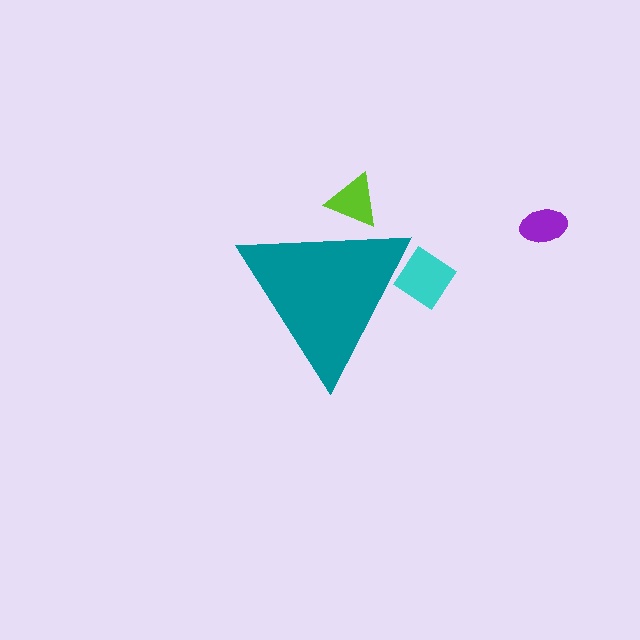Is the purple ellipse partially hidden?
No, the purple ellipse is fully visible.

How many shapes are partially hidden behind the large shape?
2 shapes are partially hidden.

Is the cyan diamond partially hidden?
Yes, the cyan diamond is partially hidden behind the teal triangle.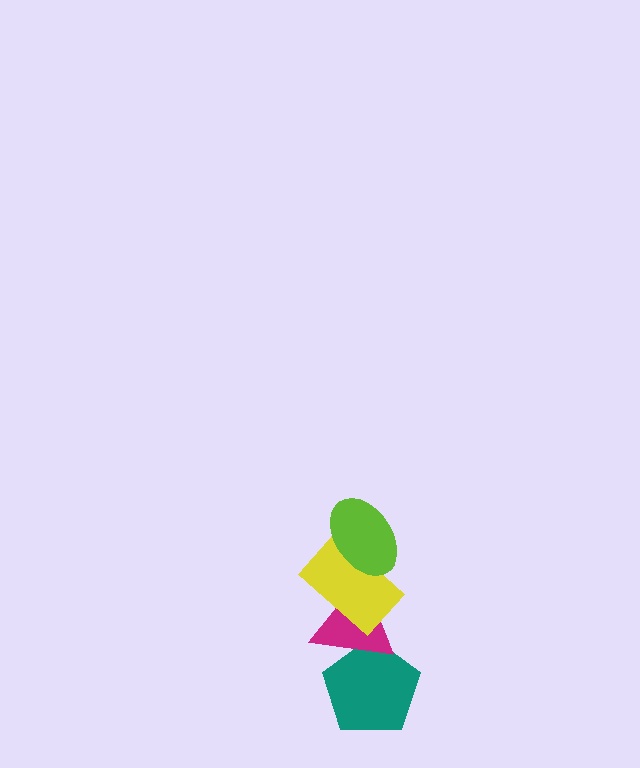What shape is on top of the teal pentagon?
The magenta triangle is on top of the teal pentagon.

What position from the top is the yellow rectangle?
The yellow rectangle is 2nd from the top.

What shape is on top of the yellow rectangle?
The lime ellipse is on top of the yellow rectangle.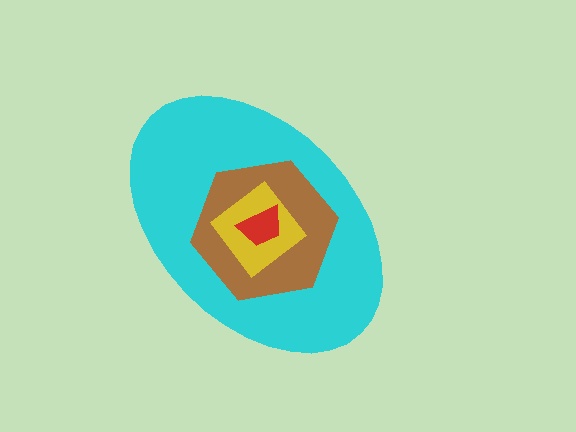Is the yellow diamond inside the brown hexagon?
Yes.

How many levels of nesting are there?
4.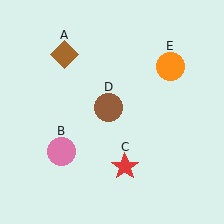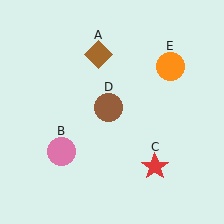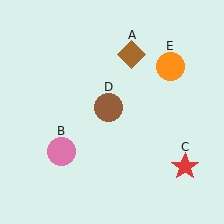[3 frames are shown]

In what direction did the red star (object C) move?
The red star (object C) moved right.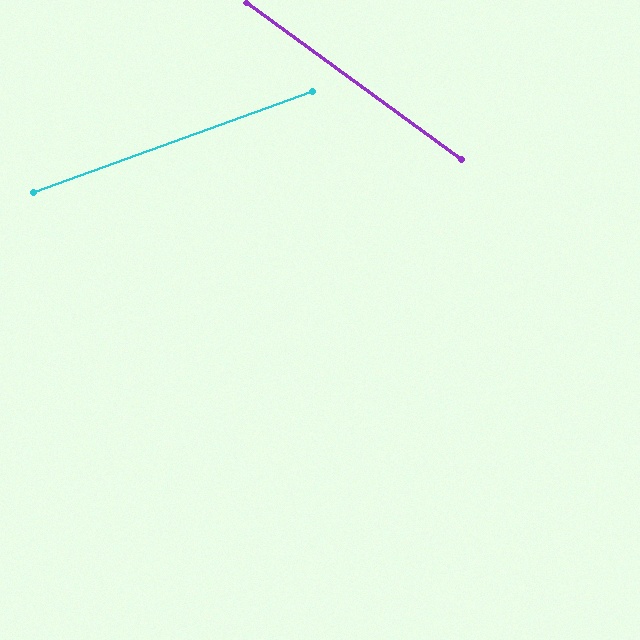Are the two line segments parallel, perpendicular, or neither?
Neither parallel nor perpendicular — they differ by about 56°.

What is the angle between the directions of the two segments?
Approximately 56 degrees.